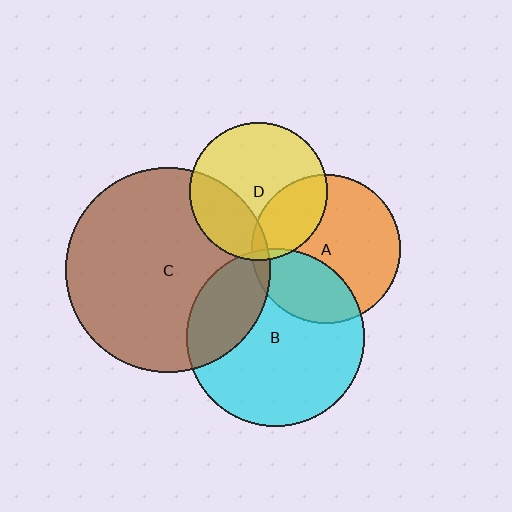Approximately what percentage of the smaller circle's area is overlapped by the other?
Approximately 30%.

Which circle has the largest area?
Circle C (brown).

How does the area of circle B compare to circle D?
Approximately 1.7 times.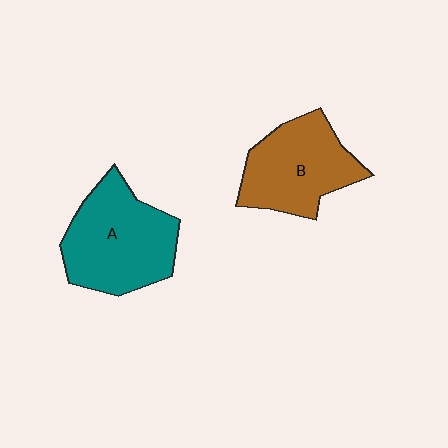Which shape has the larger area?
Shape A (teal).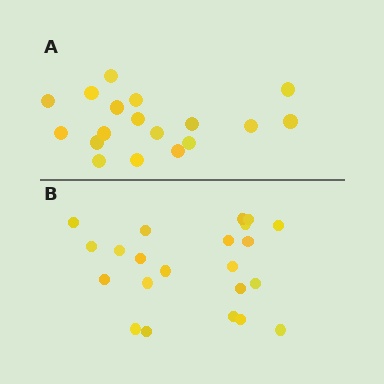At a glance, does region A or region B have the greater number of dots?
Region B (the bottom region) has more dots.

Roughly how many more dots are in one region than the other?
Region B has about 4 more dots than region A.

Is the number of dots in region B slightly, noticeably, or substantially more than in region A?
Region B has only slightly more — the two regions are fairly close. The ratio is roughly 1.2 to 1.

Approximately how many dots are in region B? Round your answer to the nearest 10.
About 20 dots. (The exact count is 22, which rounds to 20.)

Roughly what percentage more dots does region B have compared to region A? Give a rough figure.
About 20% more.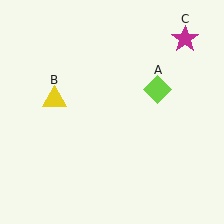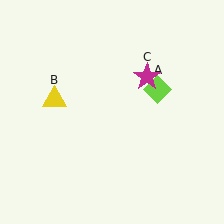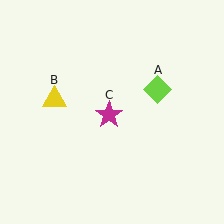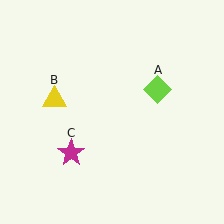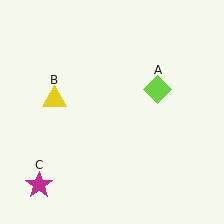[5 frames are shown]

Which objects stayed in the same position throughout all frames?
Lime diamond (object A) and yellow triangle (object B) remained stationary.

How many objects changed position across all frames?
1 object changed position: magenta star (object C).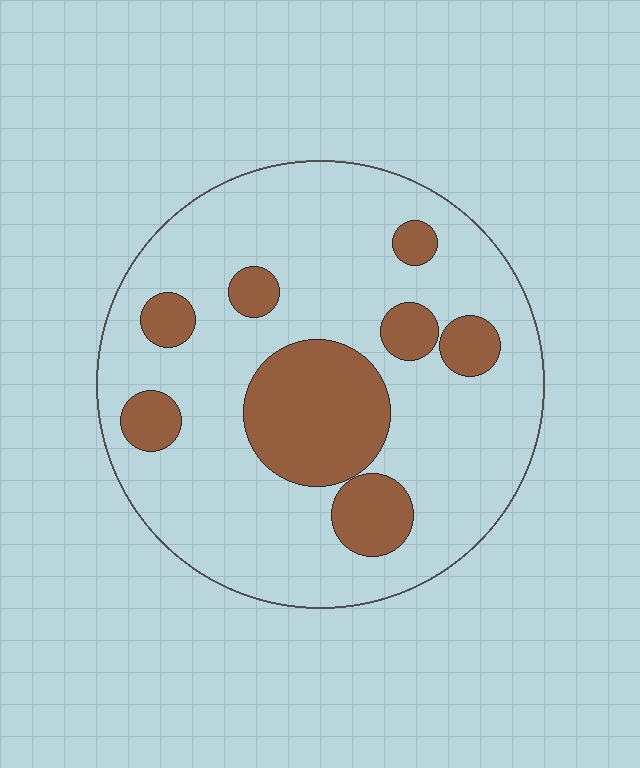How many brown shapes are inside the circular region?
8.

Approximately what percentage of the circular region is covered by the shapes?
Approximately 25%.